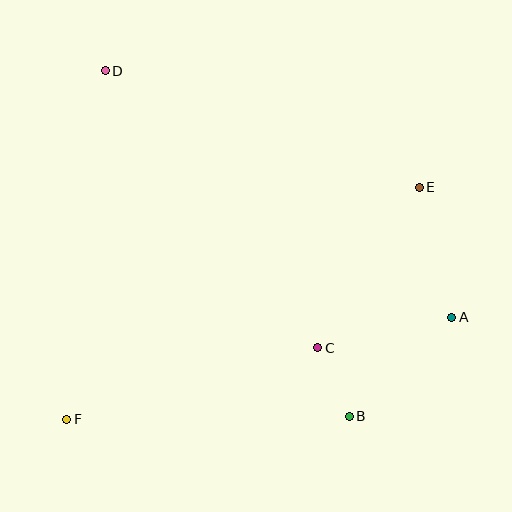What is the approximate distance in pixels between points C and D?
The distance between C and D is approximately 349 pixels.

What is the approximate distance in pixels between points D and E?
The distance between D and E is approximately 335 pixels.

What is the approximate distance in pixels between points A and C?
The distance between A and C is approximately 137 pixels.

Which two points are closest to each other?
Points B and C are closest to each other.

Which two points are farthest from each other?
Points A and D are farthest from each other.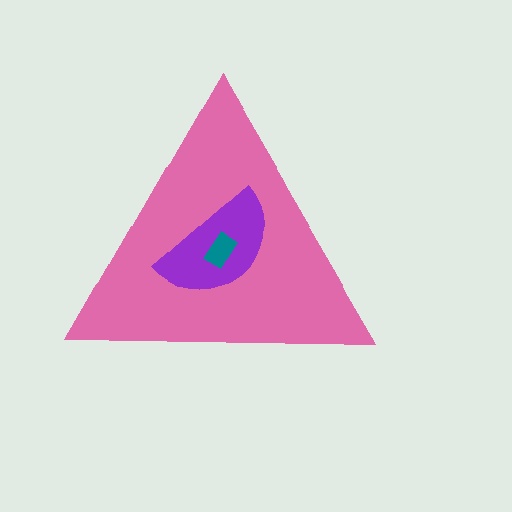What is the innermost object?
The teal rectangle.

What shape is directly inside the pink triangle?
The purple semicircle.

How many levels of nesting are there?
3.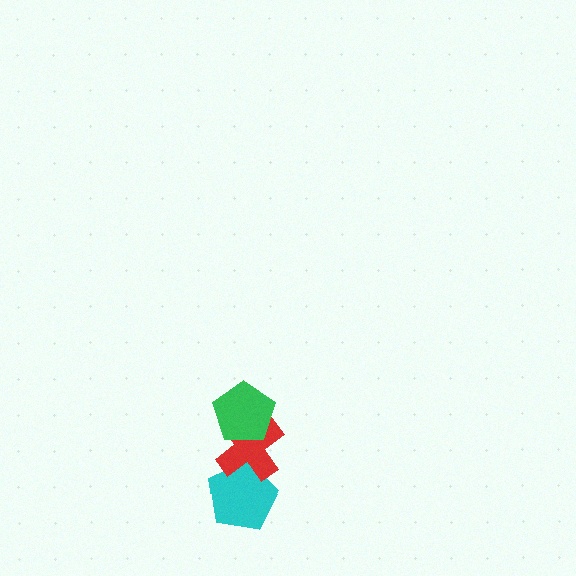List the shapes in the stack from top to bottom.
From top to bottom: the green pentagon, the red cross, the cyan pentagon.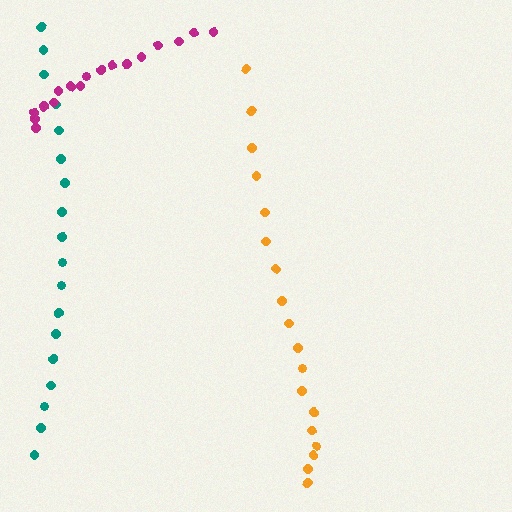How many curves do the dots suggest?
There are 3 distinct paths.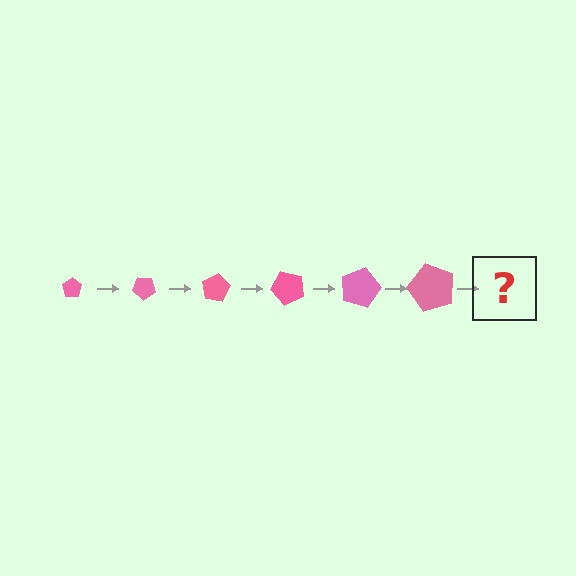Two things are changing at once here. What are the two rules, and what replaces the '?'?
The two rules are that the pentagon grows larger each step and it rotates 40 degrees each step. The '?' should be a pentagon, larger than the previous one and rotated 240 degrees from the start.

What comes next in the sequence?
The next element should be a pentagon, larger than the previous one and rotated 240 degrees from the start.